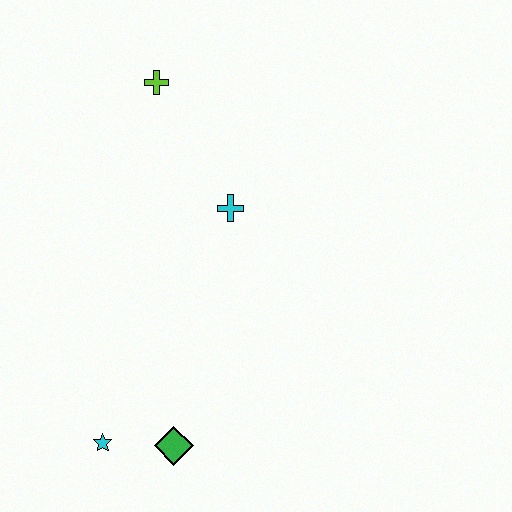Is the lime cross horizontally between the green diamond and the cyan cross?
No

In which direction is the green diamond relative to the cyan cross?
The green diamond is below the cyan cross.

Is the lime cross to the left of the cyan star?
No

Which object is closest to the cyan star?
The green diamond is closest to the cyan star.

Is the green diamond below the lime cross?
Yes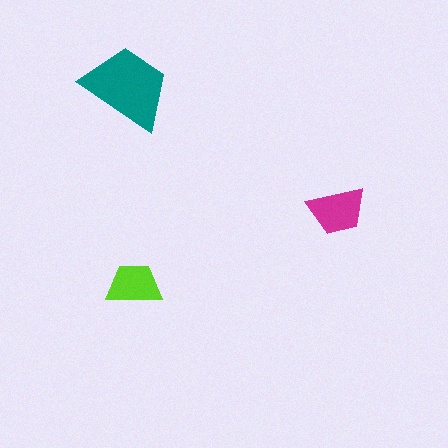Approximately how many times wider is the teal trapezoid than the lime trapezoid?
About 1.5 times wider.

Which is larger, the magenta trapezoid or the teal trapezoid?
The teal one.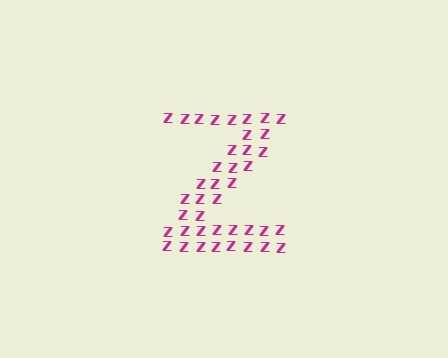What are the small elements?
The small elements are letter Z's.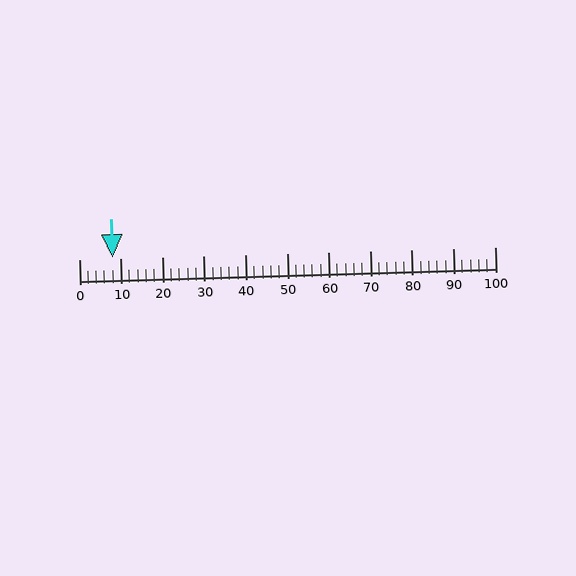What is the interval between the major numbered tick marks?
The major tick marks are spaced 10 units apart.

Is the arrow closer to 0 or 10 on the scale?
The arrow is closer to 10.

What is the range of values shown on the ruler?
The ruler shows values from 0 to 100.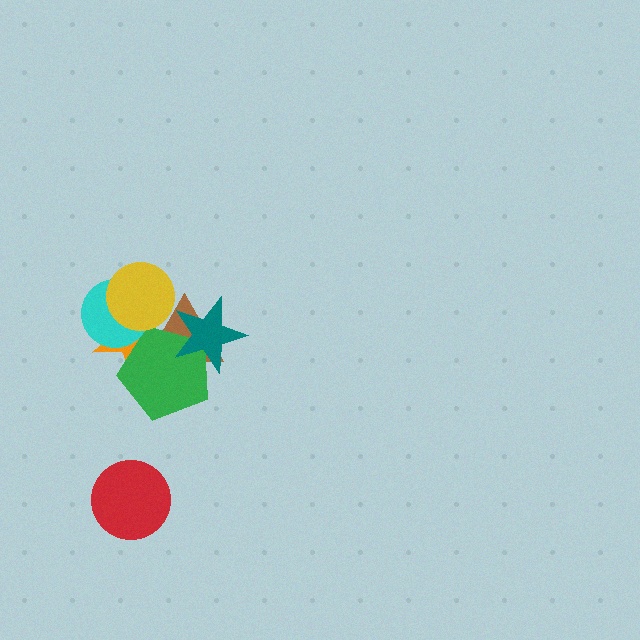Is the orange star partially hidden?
Yes, it is partially covered by another shape.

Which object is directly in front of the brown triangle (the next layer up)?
The green pentagon is directly in front of the brown triangle.